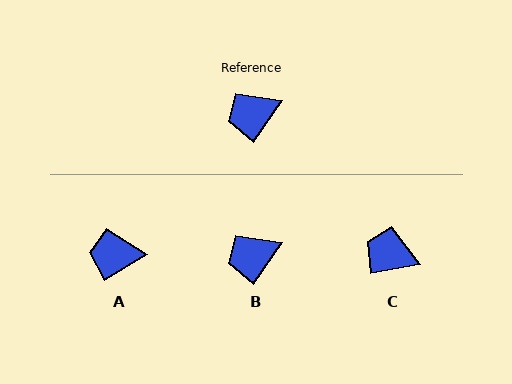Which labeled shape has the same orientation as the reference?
B.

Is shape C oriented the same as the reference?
No, it is off by about 44 degrees.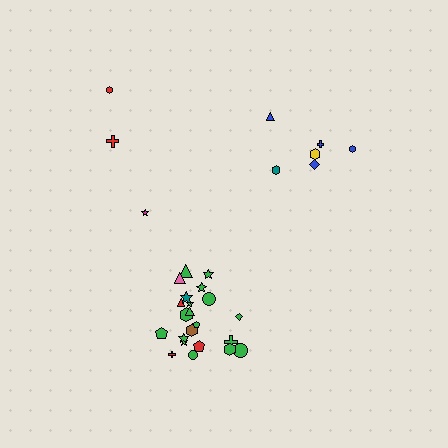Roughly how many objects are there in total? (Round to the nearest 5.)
Roughly 30 objects in total.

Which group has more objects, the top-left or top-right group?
The top-right group.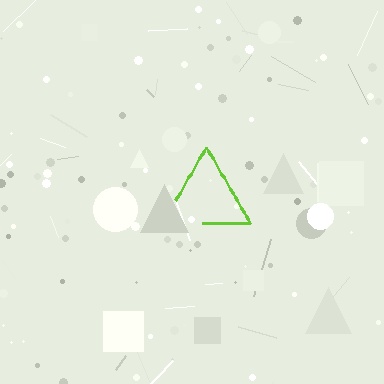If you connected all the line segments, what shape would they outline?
They would outline a triangle.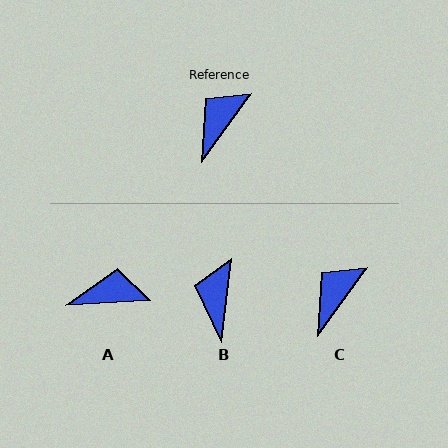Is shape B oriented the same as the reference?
No, it is off by about 29 degrees.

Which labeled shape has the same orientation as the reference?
C.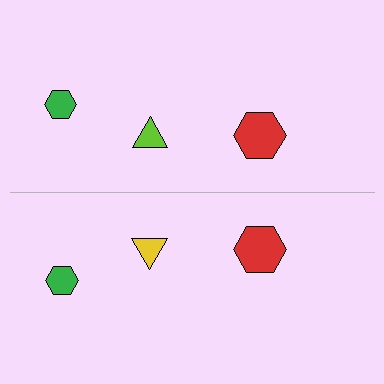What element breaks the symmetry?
The yellow triangle on the bottom side breaks the symmetry — its mirror counterpart is lime.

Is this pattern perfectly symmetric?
No, the pattern is not perfectly symmetric. The yellow triangle on the bottom side breaks the symmetry — its mirror counterpart is lime.